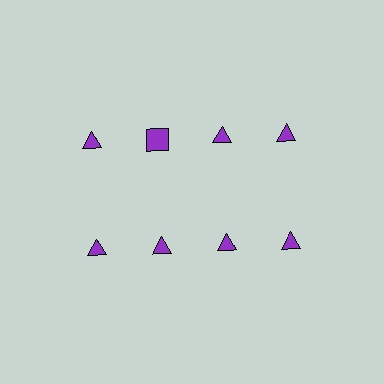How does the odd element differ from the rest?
It has a different shape: square instead of triangle.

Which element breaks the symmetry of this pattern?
The purple square in the top row, second from left column breaks the symmetry. All other shapes are purple triangles.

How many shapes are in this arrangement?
There are 8 shapes arranged in a grid pattern.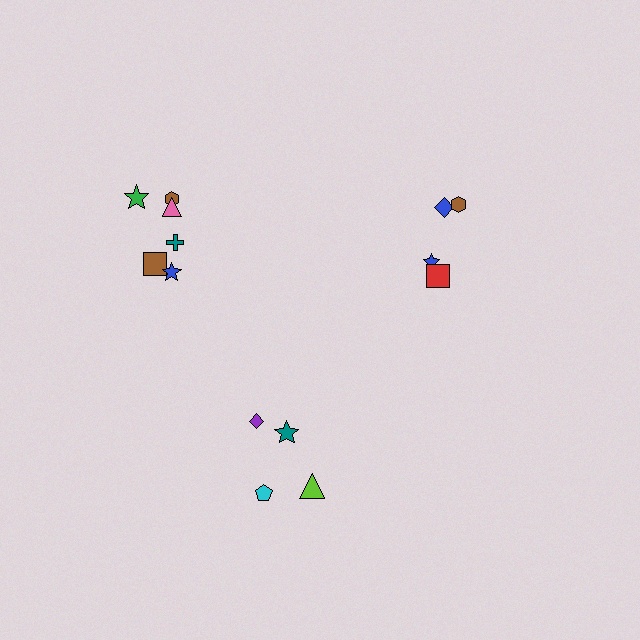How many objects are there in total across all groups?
There are 14 objects.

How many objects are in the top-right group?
There are 4 objects.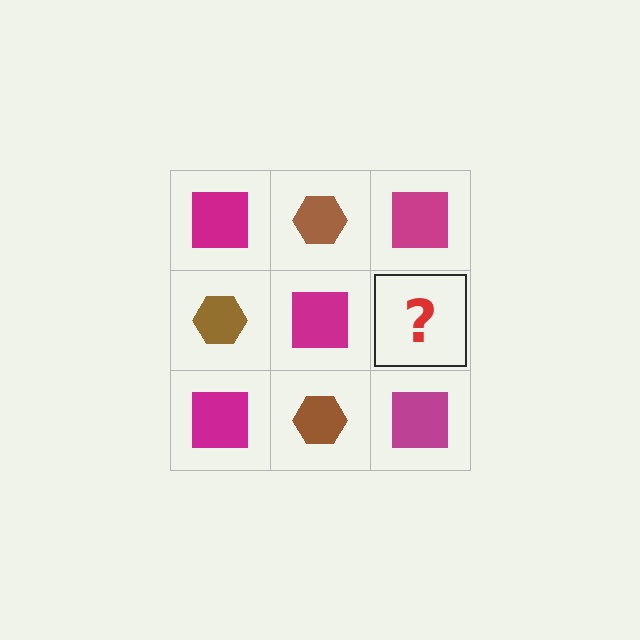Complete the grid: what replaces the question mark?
The question mark should be replaced with a brown hexagon.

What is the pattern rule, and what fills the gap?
The rule is that it alternates magenta square and brown hexagon in a checkerboard pattern. The gap should be filled with a brown hexagon.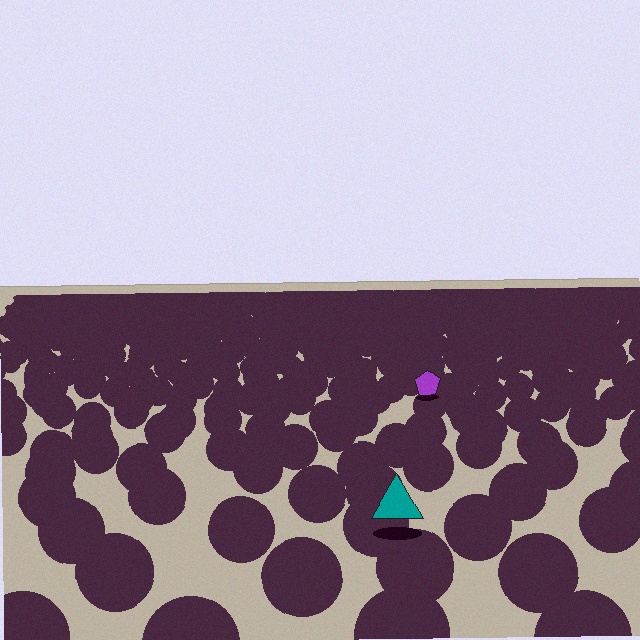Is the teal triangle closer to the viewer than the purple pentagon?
Yes. The teal triangle is closer — you can tell from the texture gradient: the ground texture is coarser near it.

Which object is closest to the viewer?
The teal triangle is closest. The texture marks near it are larger and more spread out.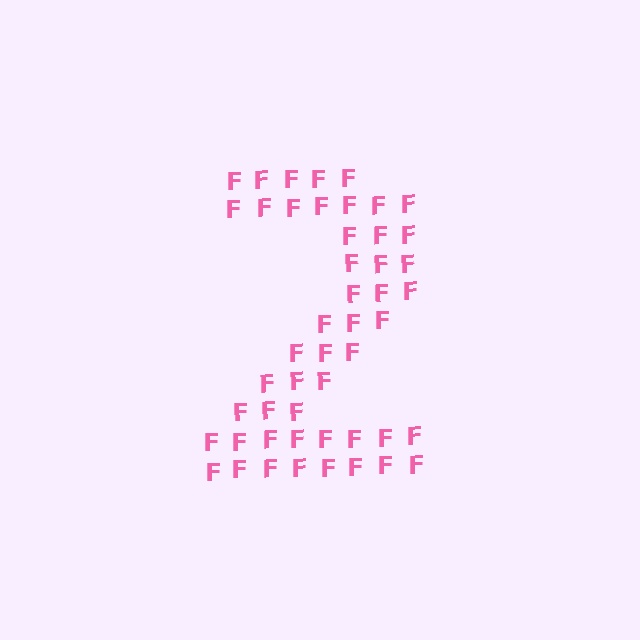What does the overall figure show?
The overall figure shows the digit 2.